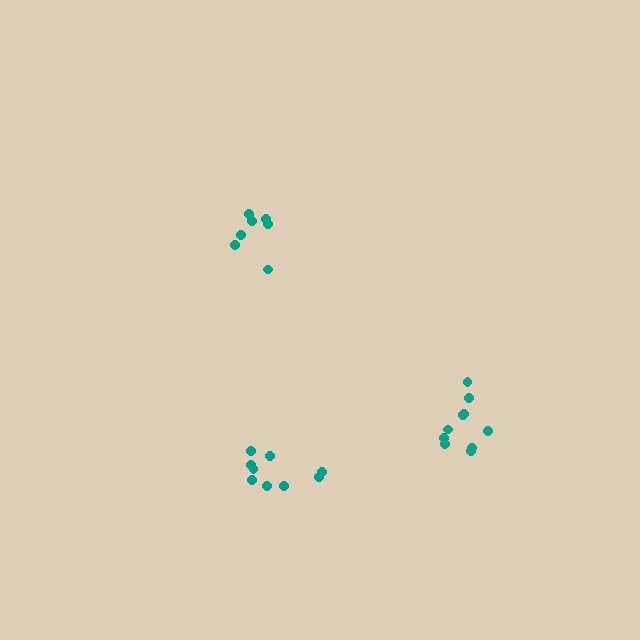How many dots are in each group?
Group 1: 10 dots, Group 2: 9 dots, Group 3: 7 dots (26 total).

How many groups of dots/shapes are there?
There are 3 groups.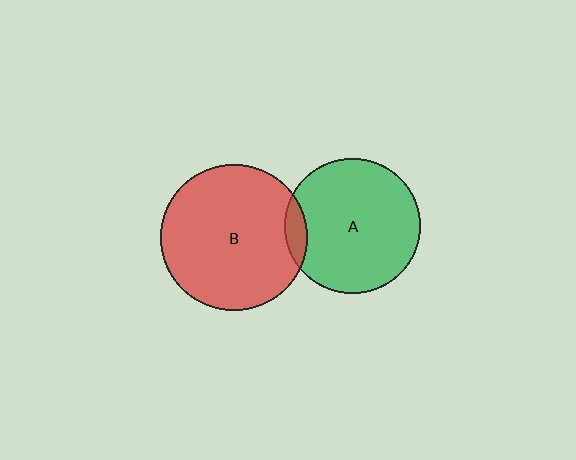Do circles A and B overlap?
Yes.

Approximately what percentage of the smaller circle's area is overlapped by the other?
Approximately 10%.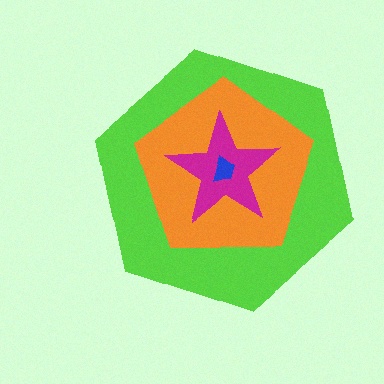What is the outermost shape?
The lime hexagon.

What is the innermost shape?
The blue trapezoid.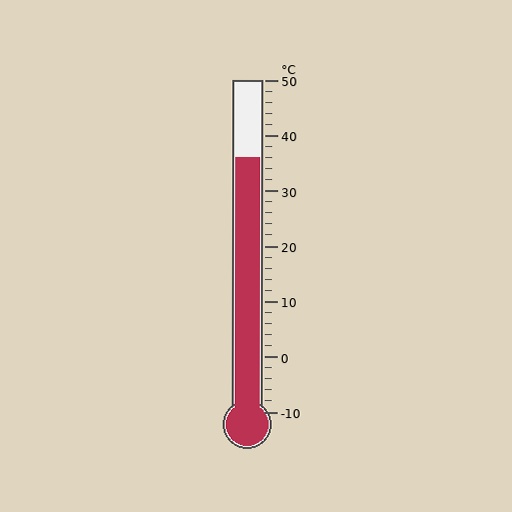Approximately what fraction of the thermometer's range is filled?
The thermometer is filled to approximately 75% of its range.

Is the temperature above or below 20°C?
The temperature is above 20°C.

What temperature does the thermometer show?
The thermometer shows approximately 36°C.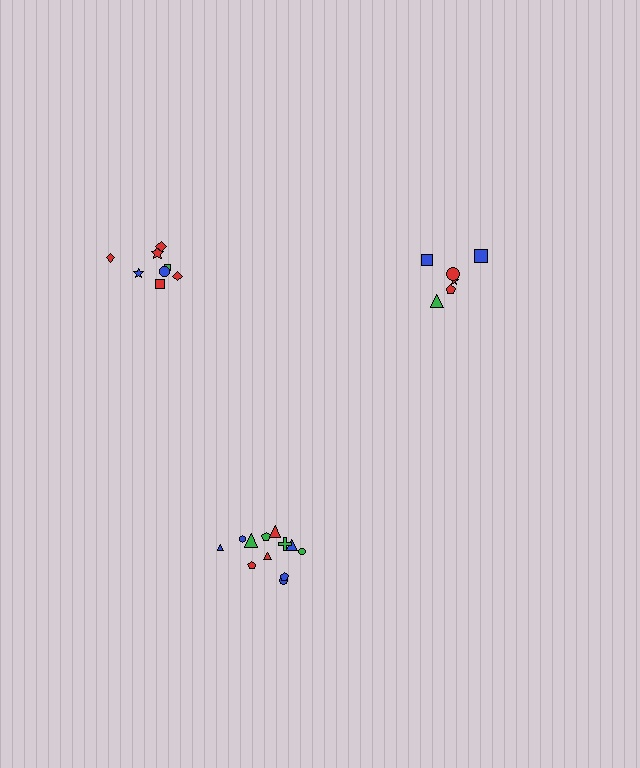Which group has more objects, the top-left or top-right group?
The top-left group.